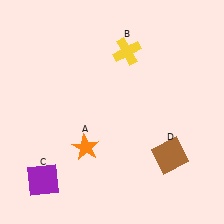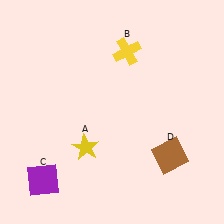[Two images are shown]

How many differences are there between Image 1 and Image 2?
There is 1 difference between the two images.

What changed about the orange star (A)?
In Image 1, A is orange. In Image 2, it changed to yellow.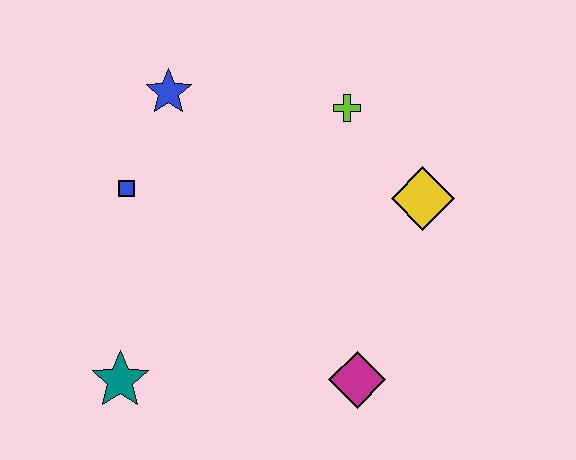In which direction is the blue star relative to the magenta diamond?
The blue star is above the magenta diamond.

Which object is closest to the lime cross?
The yellow diamond is closest to the lime cross.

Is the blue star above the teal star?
Yes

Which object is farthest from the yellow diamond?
The teal star is farthest from the yellow diamond.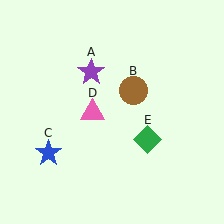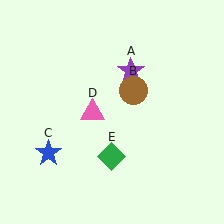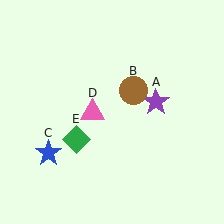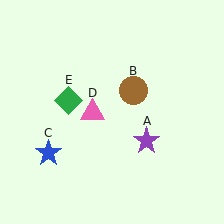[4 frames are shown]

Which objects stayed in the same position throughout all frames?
Brown circle (object B) and blue star (object C) and pink triangle (object D) remained stationary.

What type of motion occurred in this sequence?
The purple star (object A), green diamond (object E) rotated clockwise around the center of the scene.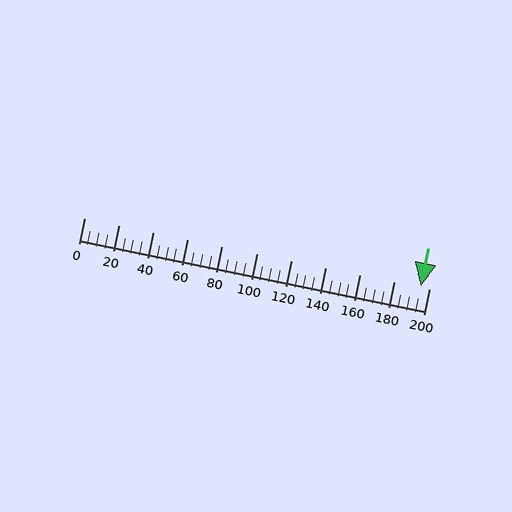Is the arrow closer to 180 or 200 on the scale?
The arrow is closer to 200.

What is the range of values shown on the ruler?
The ruler shows values from 0 to 200.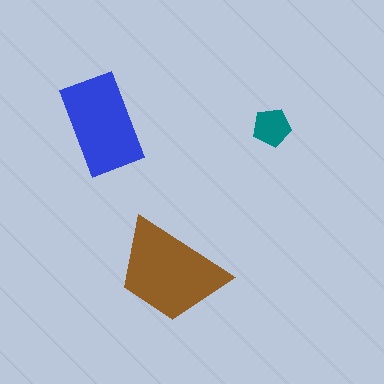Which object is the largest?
The brown trapezoid.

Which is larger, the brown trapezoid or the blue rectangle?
The brown trapezoid.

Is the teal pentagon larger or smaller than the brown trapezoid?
Smaller.